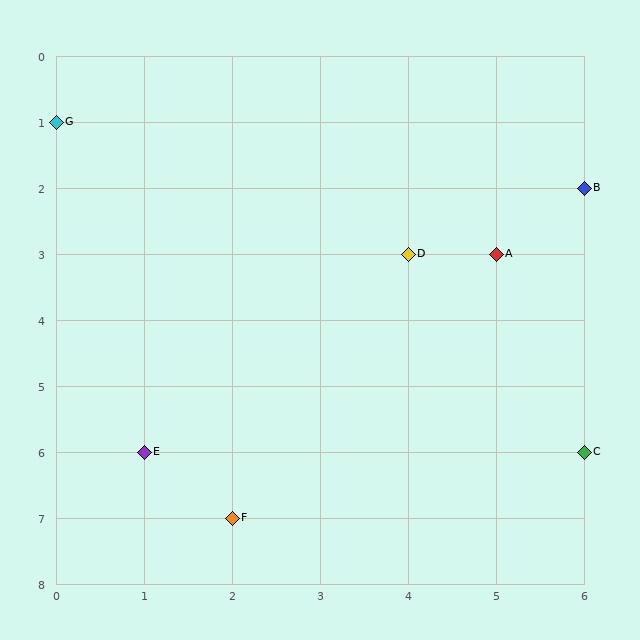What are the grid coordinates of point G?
Point G is at grid coordinates (0, 1).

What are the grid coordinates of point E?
Point E is at grid coordinates (1, 6).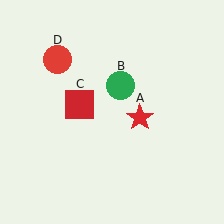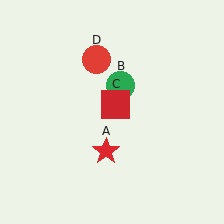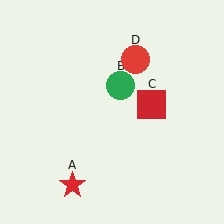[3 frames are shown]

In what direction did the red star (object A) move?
The red star (object A) moved down and to the left.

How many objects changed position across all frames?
3 objects changed position: red star (object A), red square (object C), red circle (object D).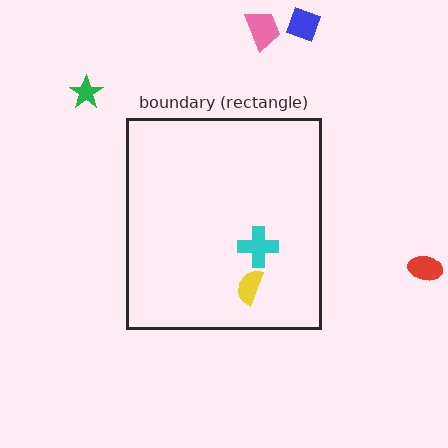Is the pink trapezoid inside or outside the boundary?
Outside.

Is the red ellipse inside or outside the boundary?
Outside.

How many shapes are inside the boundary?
2 inside, 4 outside.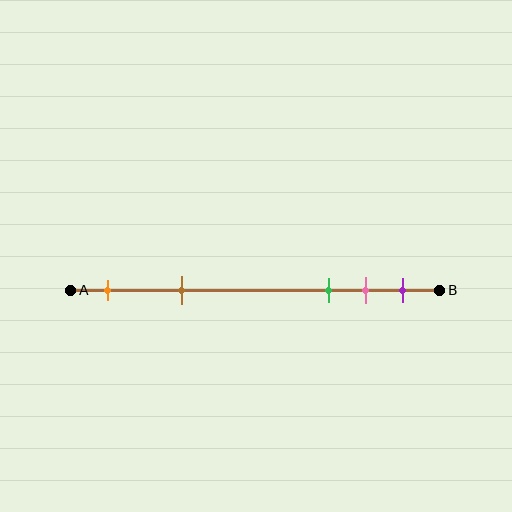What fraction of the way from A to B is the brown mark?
The brown mark is approximately 30% (0.3) of the way from A to B.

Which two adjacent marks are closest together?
The pink and purple marks are the closest adjacent pair.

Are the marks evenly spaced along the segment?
No, the marks are not evenly spaced.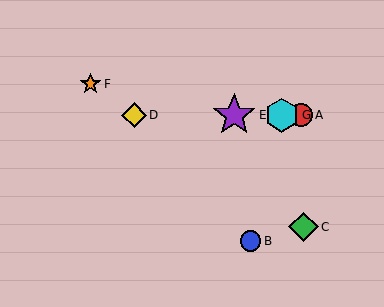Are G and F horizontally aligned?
No, G is at y≈115 and F is at y≈84.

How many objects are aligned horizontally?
4 objects (A, D, E, G) are aligned horizontally.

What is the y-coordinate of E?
Object E is at y≈115.